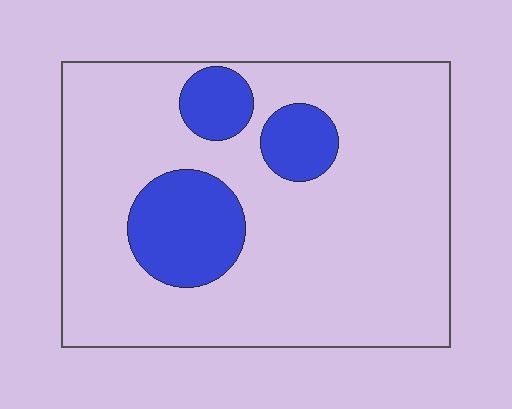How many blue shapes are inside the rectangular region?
3.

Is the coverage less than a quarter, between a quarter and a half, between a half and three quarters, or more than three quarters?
Less than a quarter.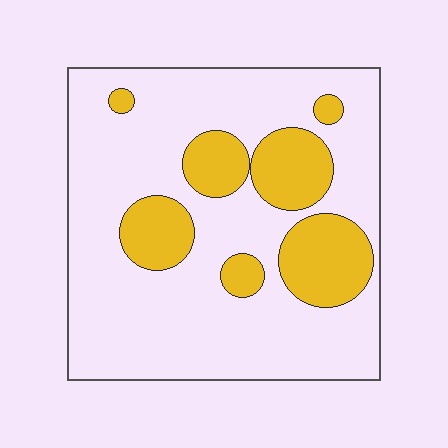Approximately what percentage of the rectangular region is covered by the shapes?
Approximately 25%.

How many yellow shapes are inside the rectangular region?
7.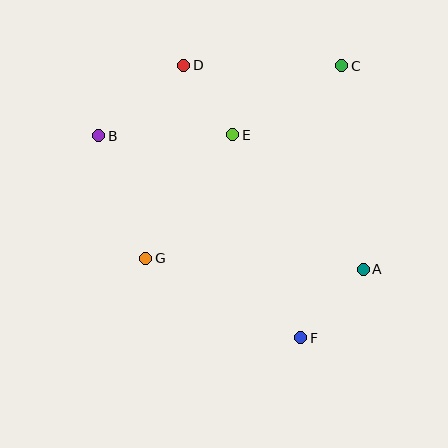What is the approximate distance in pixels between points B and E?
The distance between B and E is approximately 134 pixels.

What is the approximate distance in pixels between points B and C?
The distance between B and C is approximately 252 pixels.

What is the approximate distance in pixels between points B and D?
The distance between B and D is approximately 110 pixels.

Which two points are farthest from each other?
Points D and F are farthest from each other.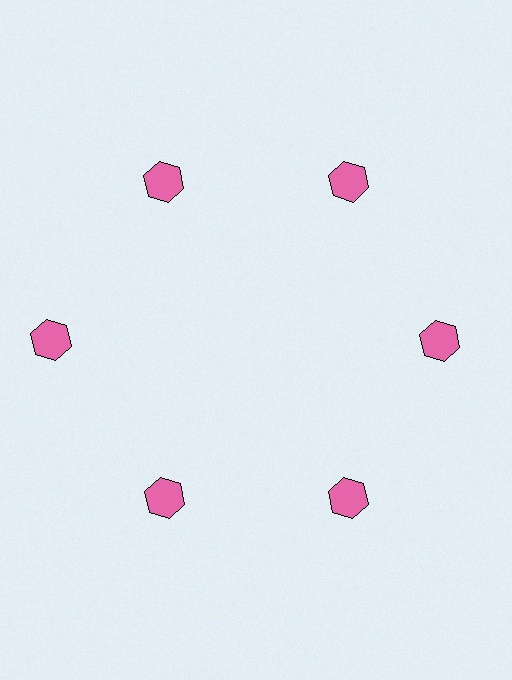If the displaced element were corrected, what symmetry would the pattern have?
It would have 6-fold rotational symmetry — the pattern would map onto itself every 60 degrees.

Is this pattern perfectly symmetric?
No. The 6 pink hexagons are arranged in a ring, but one element near the 9 o'clock position is pushed outward from the center, breaking the 6-fold rotational symmetry.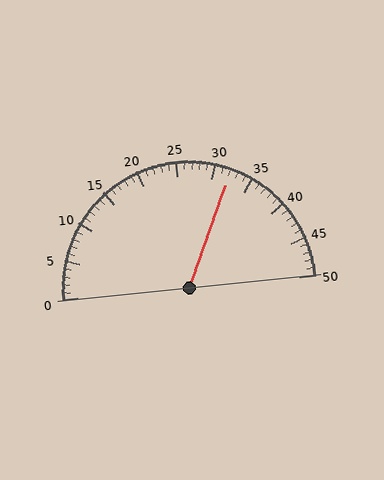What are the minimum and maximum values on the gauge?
The gauge ranges from 0 to 50.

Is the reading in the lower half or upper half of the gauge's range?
The reading is in the upper half of the range (0 to 50).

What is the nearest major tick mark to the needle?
The nearest major tick mark is 30.